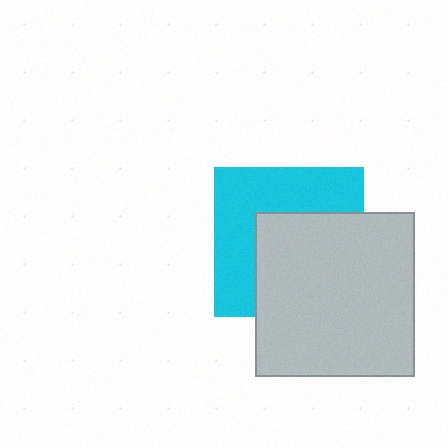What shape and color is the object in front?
The object in front is a light gray rectangle.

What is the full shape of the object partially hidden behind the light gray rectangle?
The partially hidden object is a cyan square.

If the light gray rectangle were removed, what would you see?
You would see the complete cyan square.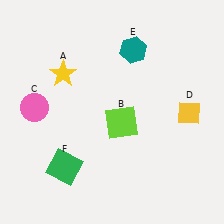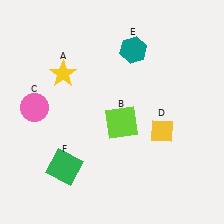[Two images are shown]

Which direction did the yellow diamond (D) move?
The yellow diamond (D) moved left.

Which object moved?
The yellow diamond (D) moved left.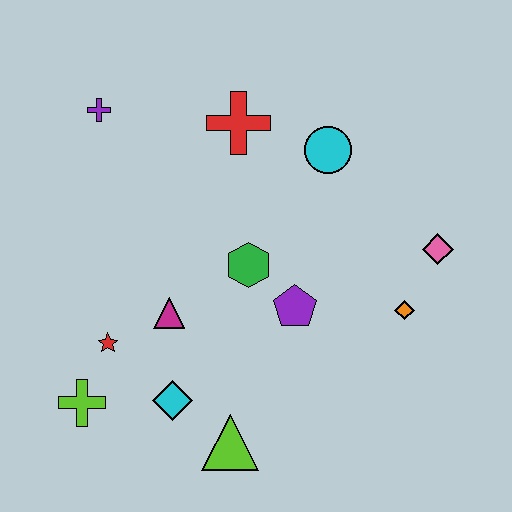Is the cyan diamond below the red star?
Yes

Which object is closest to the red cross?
The cyan circle is closest to the red cross.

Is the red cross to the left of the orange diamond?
Yes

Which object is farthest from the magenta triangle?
The pink diamond is farthest from the magenta triangle.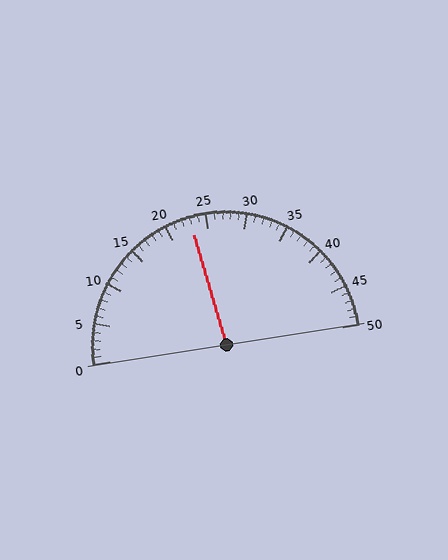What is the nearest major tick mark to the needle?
The nearest major tick mark is 25.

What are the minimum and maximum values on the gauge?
The gauge ranges from 0 to 50.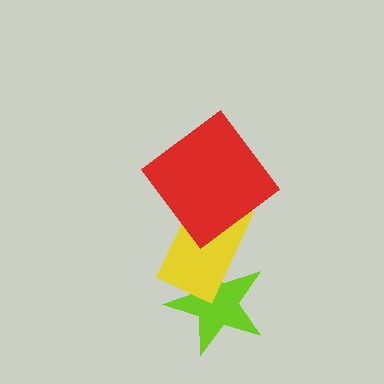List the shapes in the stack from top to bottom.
From top to bottom: the red diamond, the yellow rectangle, the lime star.